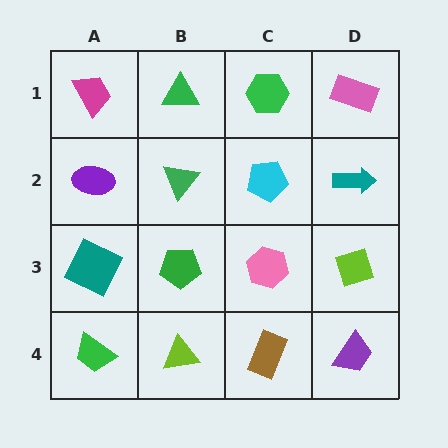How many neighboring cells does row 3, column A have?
3.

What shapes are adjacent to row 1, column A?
A purple ellipse (row 2, column A), a green triangle (row 1, column B).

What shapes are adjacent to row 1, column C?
A cyan pentagon (row 2, column C), a green triangle (row 1, column B), a pink rectangle (row 1, column D).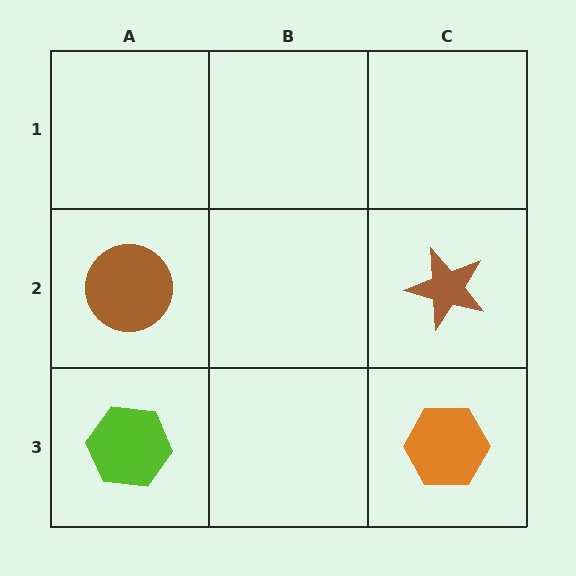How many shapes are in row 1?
0 shapes.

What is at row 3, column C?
An orange hexagon.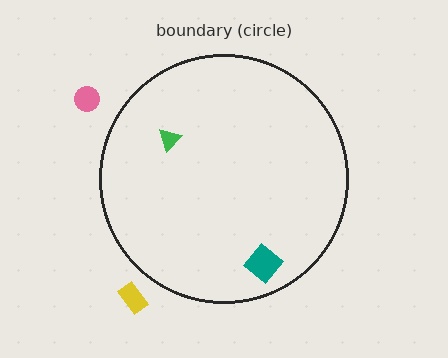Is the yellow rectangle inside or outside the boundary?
Outside.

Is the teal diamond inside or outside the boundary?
Inside.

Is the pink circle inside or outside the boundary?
Outside.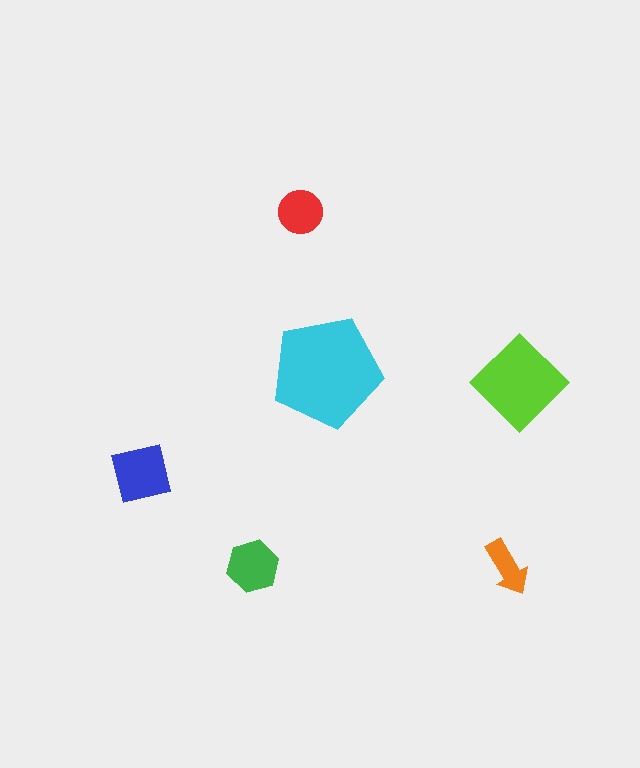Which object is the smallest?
The orange arrow.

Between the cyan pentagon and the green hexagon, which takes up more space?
The cyan pentagon.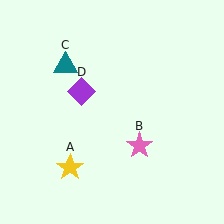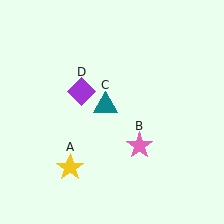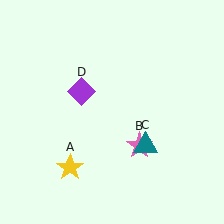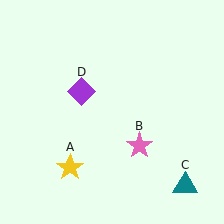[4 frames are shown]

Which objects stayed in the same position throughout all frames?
Yellow star (object A) and pink star (object B) and purple diamond (object D) remained stationary.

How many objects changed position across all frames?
1 object changed position: teal triangle (object C).